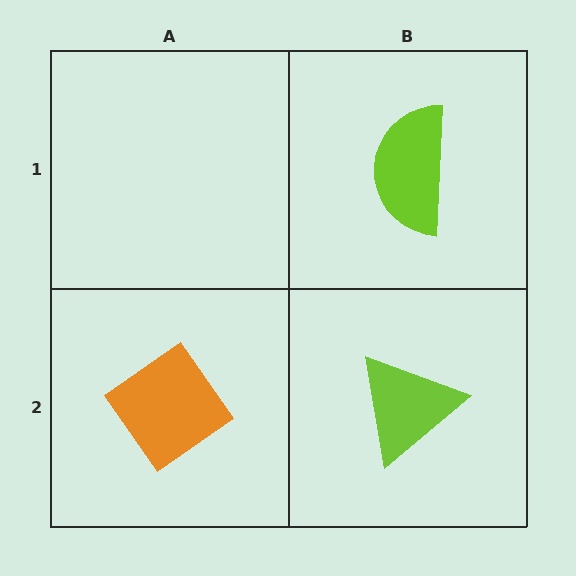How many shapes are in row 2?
2 shapes.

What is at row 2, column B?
A lime triangle.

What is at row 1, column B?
A lime semicircle.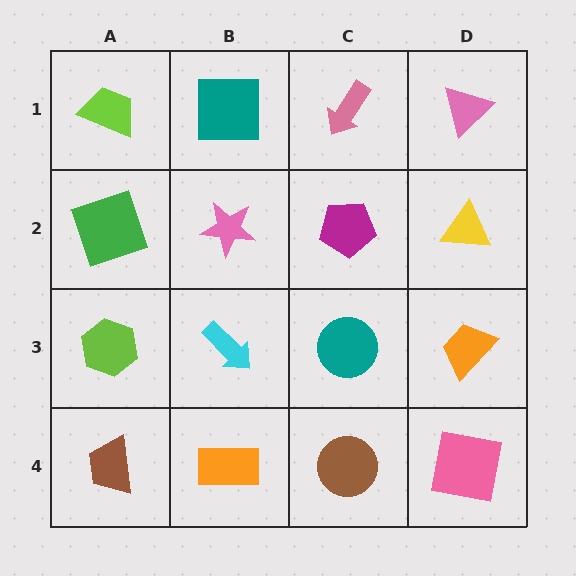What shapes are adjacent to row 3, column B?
A pink star (row 2, column B), an orange rectangle (row 4, column B), a lime hexagon (row 3, column A), a teal circle (row 3, column C).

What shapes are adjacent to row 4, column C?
A teal circle (row 3, column C), an orange rectangle (row 4, column B), a pink square (row 4, column D).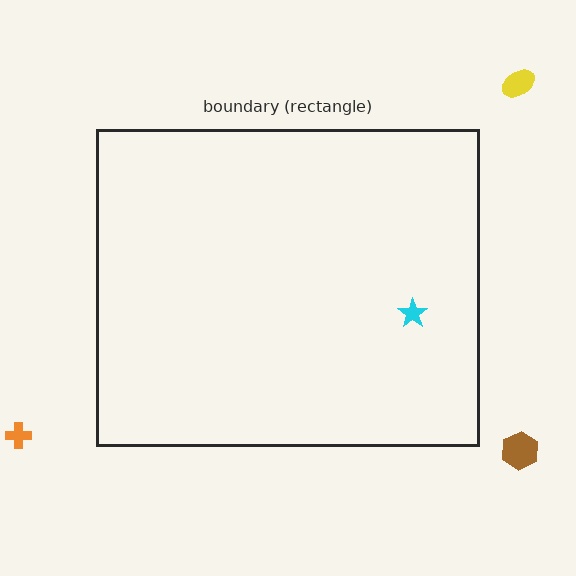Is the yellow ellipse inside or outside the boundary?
Outside.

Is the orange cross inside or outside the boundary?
Outside.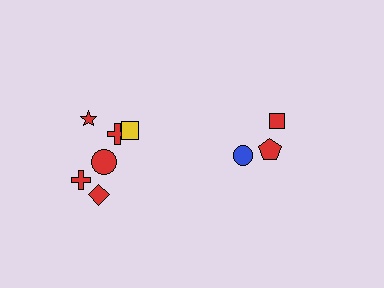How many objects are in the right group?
There are 3 objects.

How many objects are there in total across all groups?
There are 9 objects.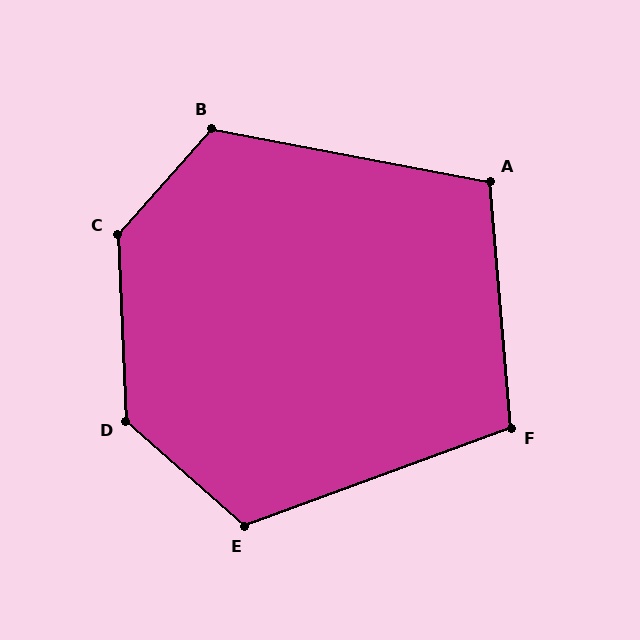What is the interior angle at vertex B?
Approximately 121 degrees (obtuse).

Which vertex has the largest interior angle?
C, at approximately 136 degrees.